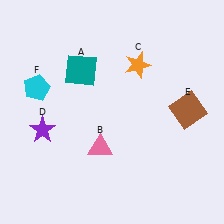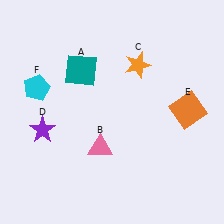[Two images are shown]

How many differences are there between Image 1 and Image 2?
There is 1 difference between the two images.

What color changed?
The square (E) changed from brown in Image 1 to orange in Image 2.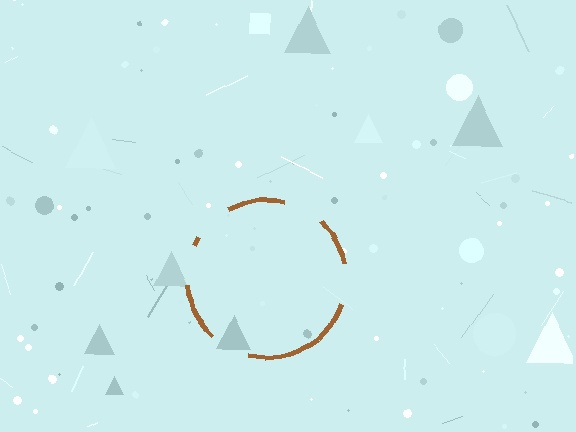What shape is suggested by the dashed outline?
The dashed outline suggests a circle.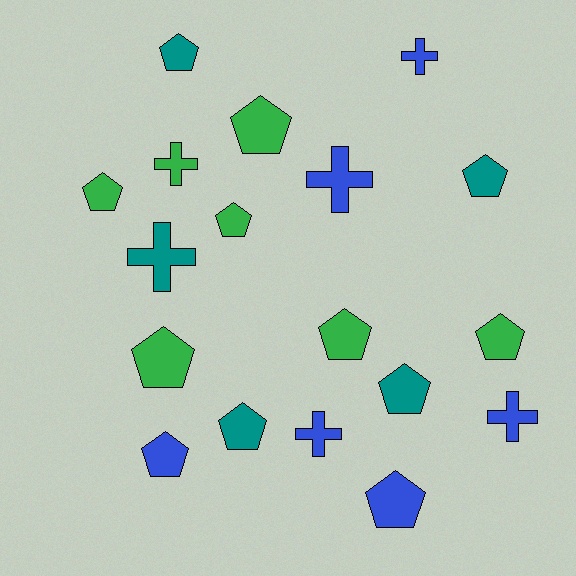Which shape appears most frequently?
Pentagon, with 12 objects.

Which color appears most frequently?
Green, with 7 objects.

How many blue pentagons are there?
There are 2 blue pentagons.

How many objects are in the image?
There are 18 objects.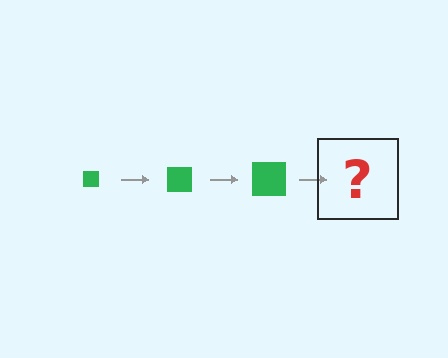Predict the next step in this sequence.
The next step is a green square, larger than the previous one.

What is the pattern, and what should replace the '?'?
The pattern is that the square gets progressively larger each step. The '?' should be a green square, larger than the previous one.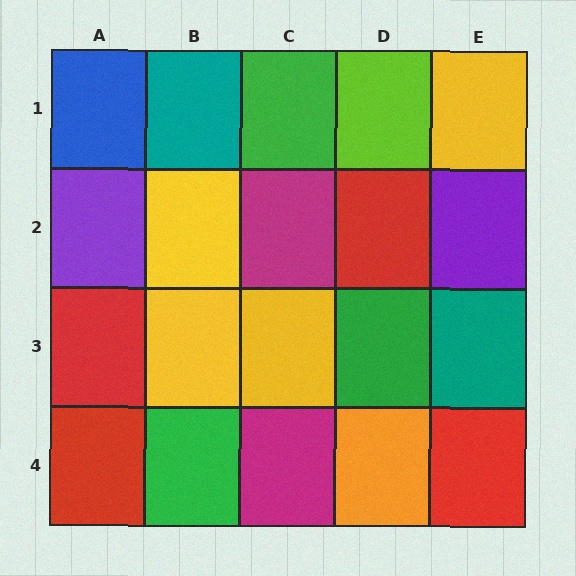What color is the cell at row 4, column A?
Red.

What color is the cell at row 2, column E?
Purple.